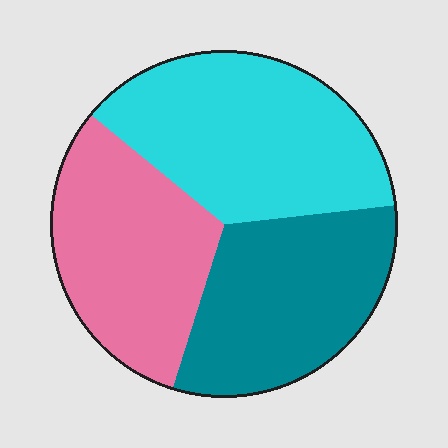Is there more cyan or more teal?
Cyan.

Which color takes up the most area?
Cyan, at roughly 35%.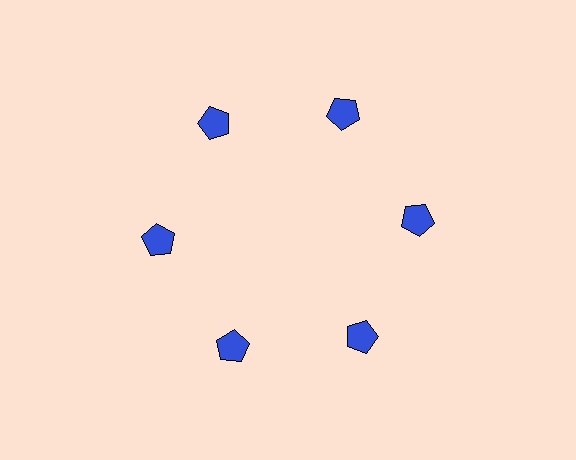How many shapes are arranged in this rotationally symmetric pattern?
There are 6 shapes, arranged in 6 groups of 1.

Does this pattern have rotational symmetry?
Yes, this pattern has 6-fold rotational symmetry. It looks the same after rotating 60 degrees around the center.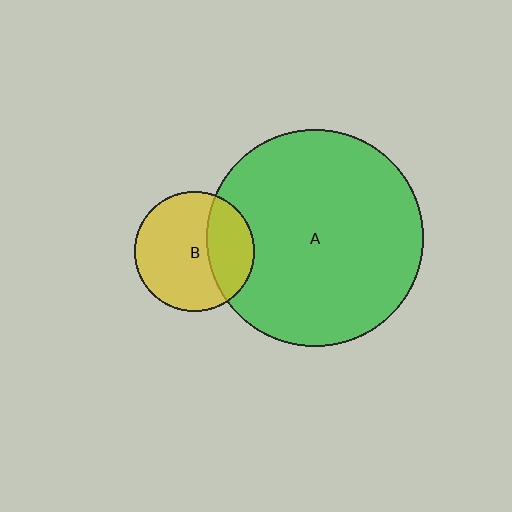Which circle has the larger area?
Circle A (green).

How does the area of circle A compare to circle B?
Approximately 3.3 times.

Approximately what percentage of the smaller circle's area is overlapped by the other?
Approximately 30%.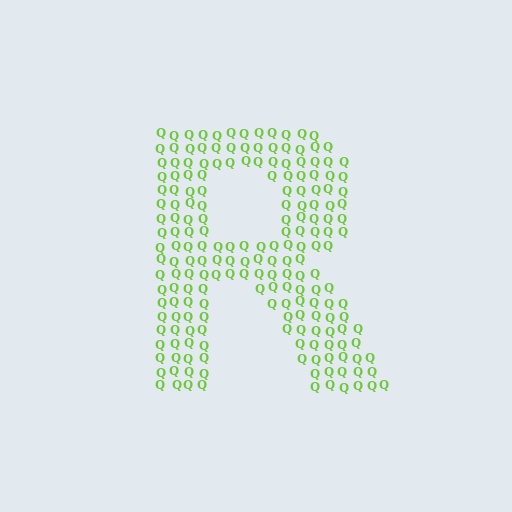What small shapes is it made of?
It is made of small letter Q's.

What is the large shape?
The large shape is the letter R.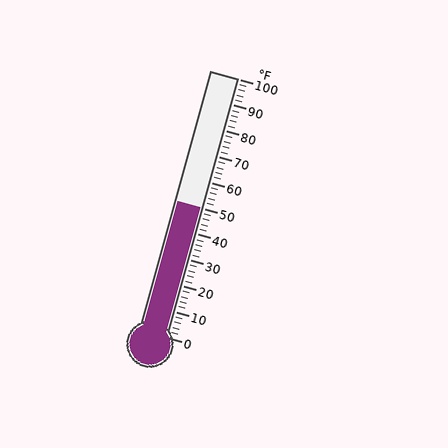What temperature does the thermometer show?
The thermometer shows approximately 50°F.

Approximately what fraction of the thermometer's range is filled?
The thermometer is filled to approximately 50% of its range.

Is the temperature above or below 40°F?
The temperature is above 40°F.